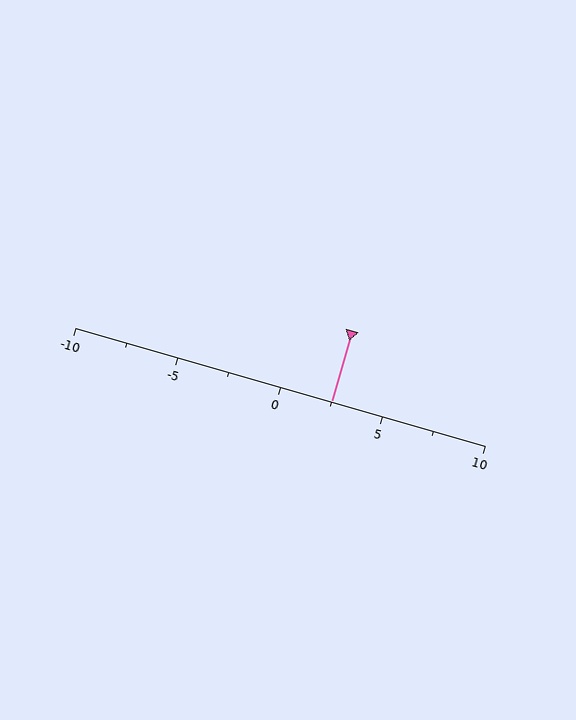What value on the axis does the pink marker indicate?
The marker indicates approximately 2.5.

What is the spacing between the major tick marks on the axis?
The major ticks are spaced 5 apart.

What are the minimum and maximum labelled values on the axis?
The axis runs from -10 to 10.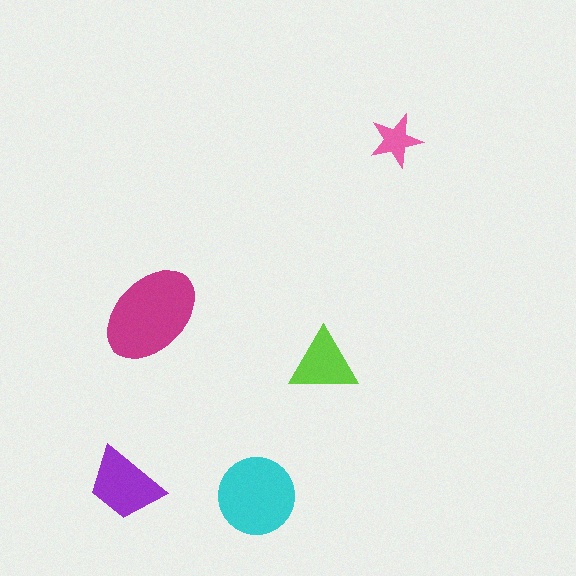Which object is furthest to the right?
The pink star is rightmost.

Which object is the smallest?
The pink star.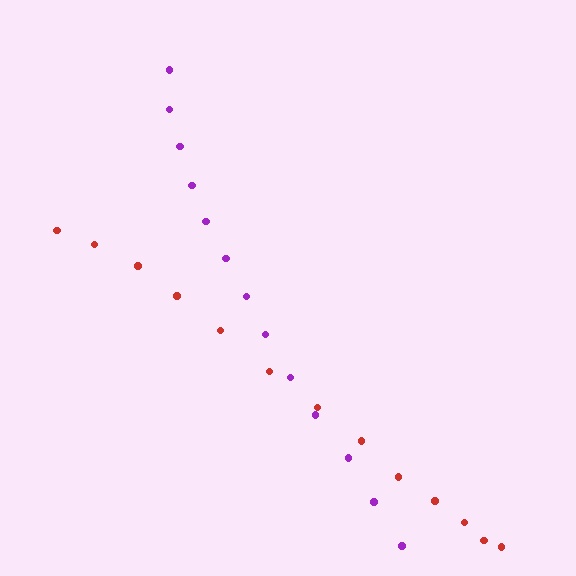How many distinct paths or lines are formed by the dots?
There are 2 distinct paths.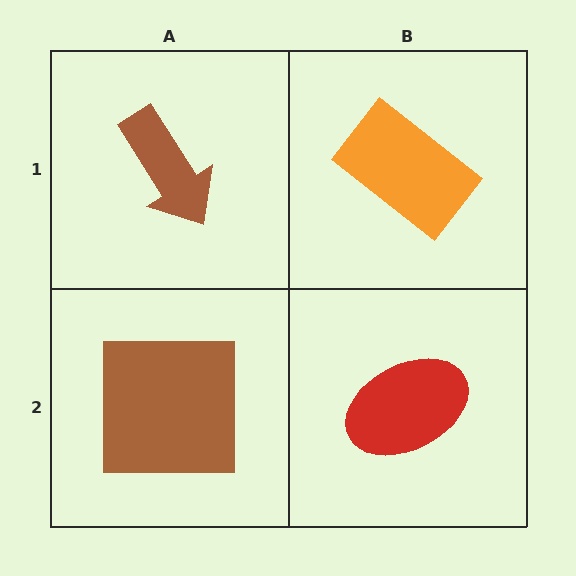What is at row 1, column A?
A brown arrow.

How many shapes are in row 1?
2 shapes.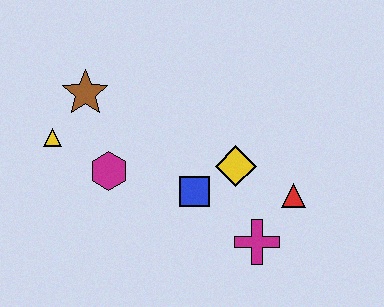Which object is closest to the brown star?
The yellow triangle is closest to the brown star.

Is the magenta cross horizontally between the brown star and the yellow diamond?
No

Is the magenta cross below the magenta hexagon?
Yes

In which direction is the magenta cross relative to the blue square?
The magenta cross is to the right of the blue square.